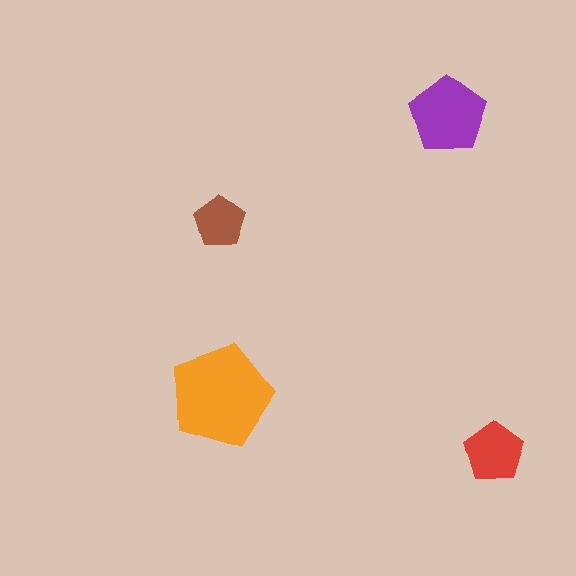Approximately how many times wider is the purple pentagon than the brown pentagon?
About 1.5 times wider.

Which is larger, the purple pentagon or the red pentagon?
The purple one.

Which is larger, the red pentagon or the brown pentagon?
The red one.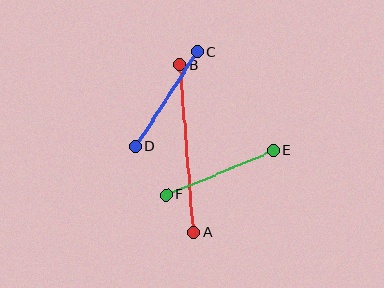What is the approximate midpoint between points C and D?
The midpoint is at approximately (166, 99) pixels.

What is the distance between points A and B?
The distance is approximately 168 pixels.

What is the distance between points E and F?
The distance is approximately 116 pixels.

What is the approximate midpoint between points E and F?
The midpoint is at approximately (220, 173) pixels.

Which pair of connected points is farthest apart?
Points A and B are farthest apart.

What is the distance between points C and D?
The distance is approximately 114 pixels.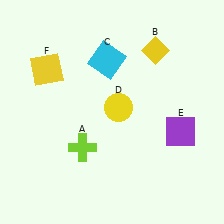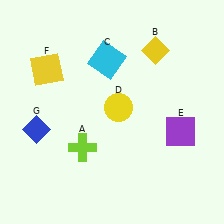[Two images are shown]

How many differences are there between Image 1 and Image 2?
There is 1 difference between the two images.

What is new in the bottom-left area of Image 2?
A blue diamond (G) was added in the bottom-left area of Image 2.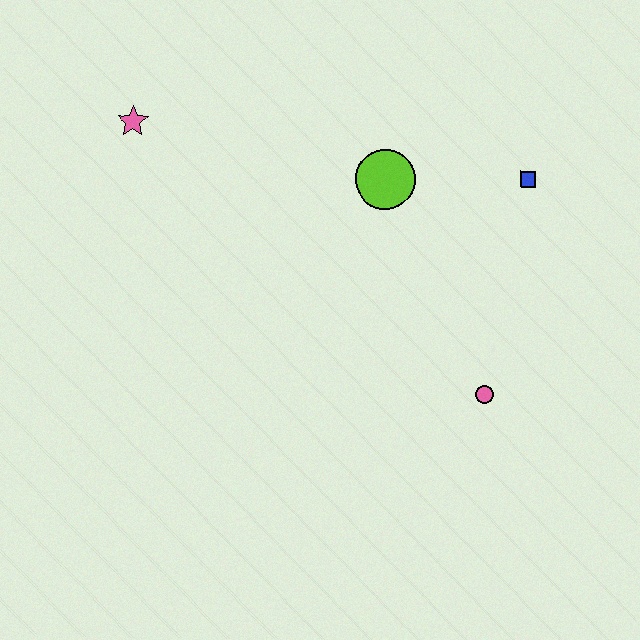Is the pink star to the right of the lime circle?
No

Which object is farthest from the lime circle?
The pink star is farthest from the lime circle.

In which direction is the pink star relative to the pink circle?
The pink star is to the left of the pink circle.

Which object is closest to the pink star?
The lime circle is closest to the pink star.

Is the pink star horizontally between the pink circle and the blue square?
No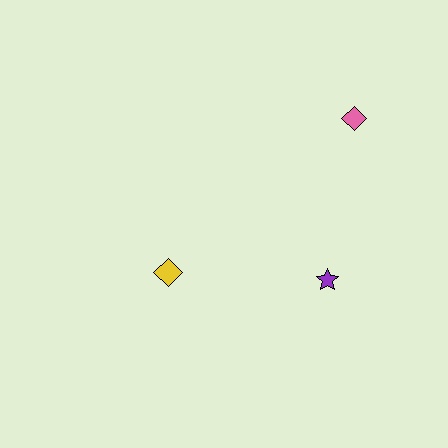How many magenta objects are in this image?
There are no magenta objects.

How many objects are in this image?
There are 3 objects.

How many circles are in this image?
There are no circles.